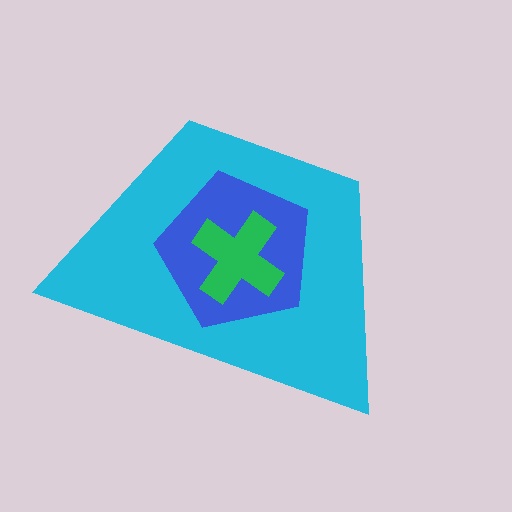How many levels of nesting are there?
3.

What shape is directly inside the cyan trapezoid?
The blue pentagon.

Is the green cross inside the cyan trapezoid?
Yes.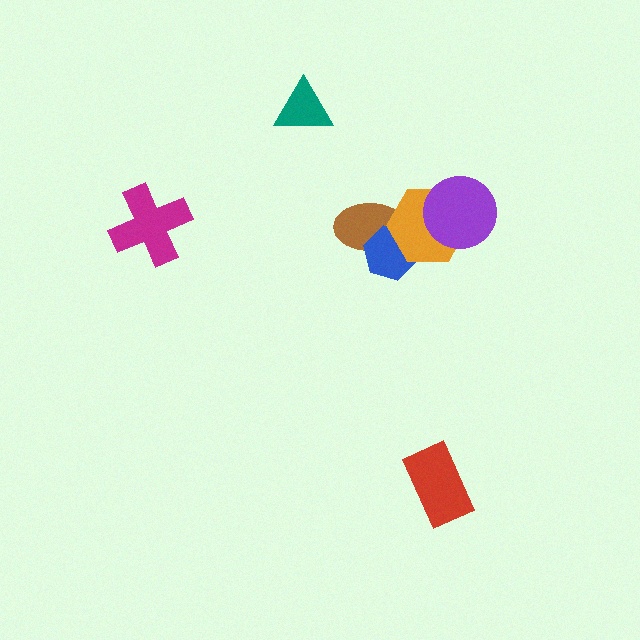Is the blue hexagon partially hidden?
Yes, it is partially covered by another shape.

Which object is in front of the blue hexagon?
The orange hexagon is in front of the blue hexagon.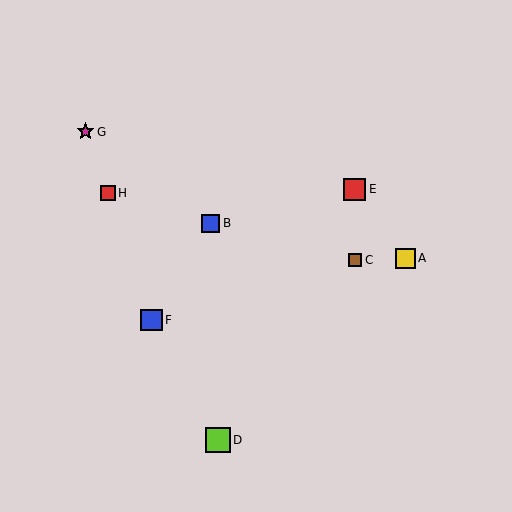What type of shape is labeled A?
Shape A is a yellow square.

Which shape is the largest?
The lime square (labeled D) is the largest.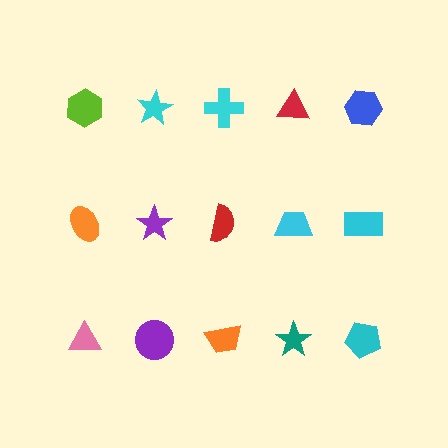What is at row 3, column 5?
A cyan pentagon.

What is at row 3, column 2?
A purple circle.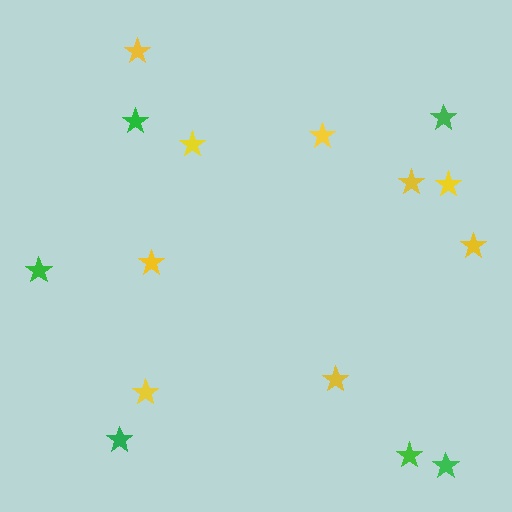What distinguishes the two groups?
There are 2 groups: one group of yellow stars (9) and one group of green stars (6).